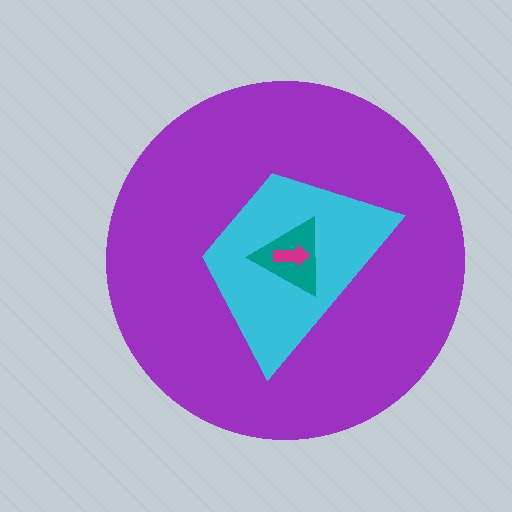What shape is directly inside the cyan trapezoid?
The teal triangle.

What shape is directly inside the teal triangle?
The magenta arrow.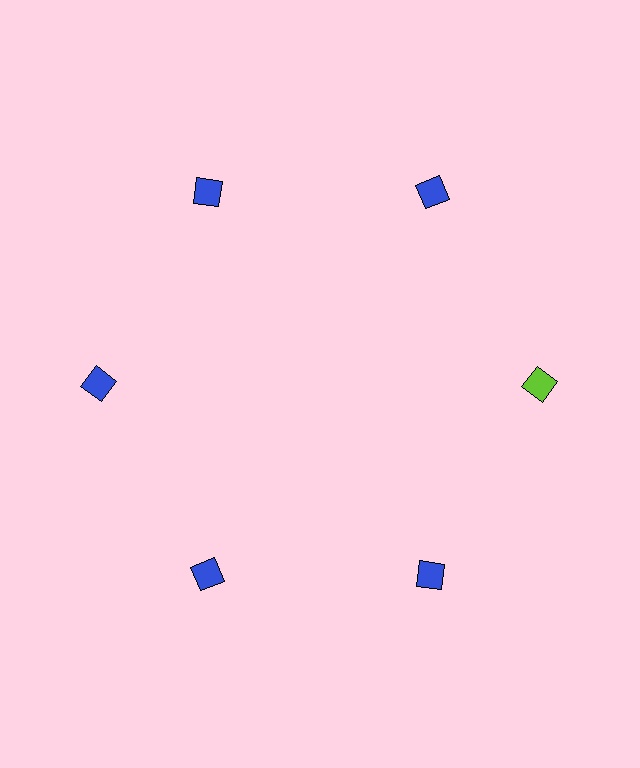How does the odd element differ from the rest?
It has a different color: lime instead of blue.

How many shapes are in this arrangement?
There are 6 shapes arranged in a ring pattern.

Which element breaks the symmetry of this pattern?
The lime diamond at roughly the 3 o'clock position breaks the symmetry. All other shapes are blue diamonds.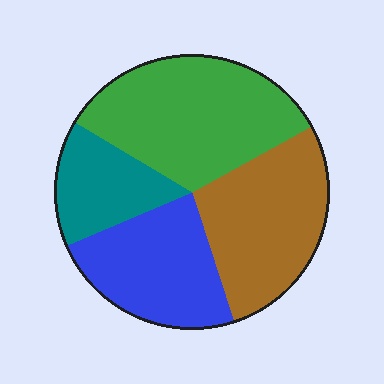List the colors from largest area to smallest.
From largest to smallest: green, brown, blue, teal.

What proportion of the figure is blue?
Blue takes up about one quarter (1/4) of the figure.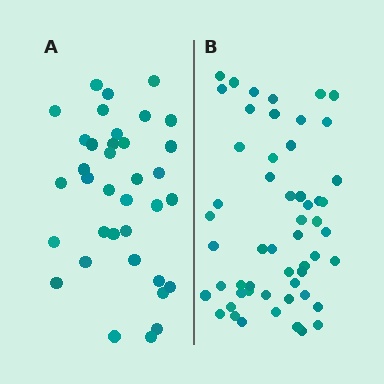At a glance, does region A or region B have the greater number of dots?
Region B (the right region) has more dots.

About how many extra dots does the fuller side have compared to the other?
Region B has approximately 20 more dots than region A.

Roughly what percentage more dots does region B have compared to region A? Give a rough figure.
About 50% more.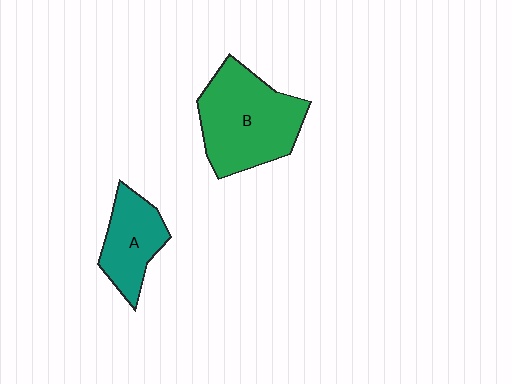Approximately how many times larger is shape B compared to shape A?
Approximately 1.8 times.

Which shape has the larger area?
Shape B (green).